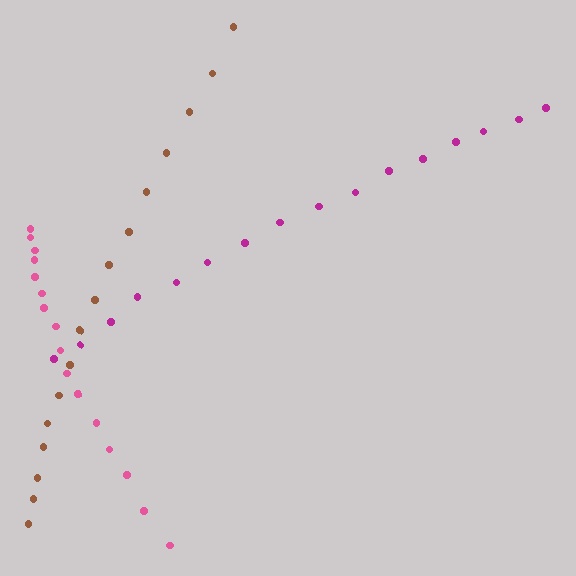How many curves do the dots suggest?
There are 3 distinct paths.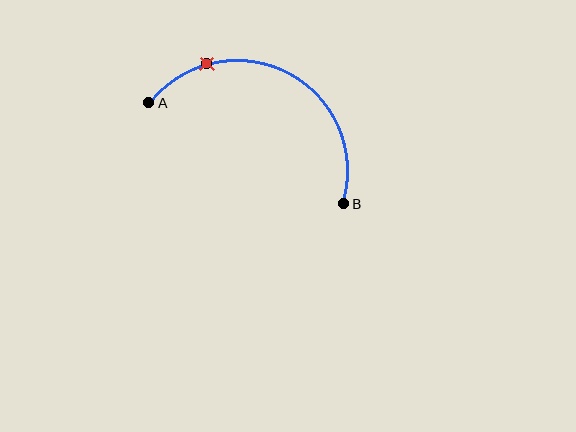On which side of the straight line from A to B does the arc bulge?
The arc bulges above the straight line connecting A and B.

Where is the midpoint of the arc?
The arc midpoint is the point on the curve farthest from the straight line joining A and B. It sits above that line.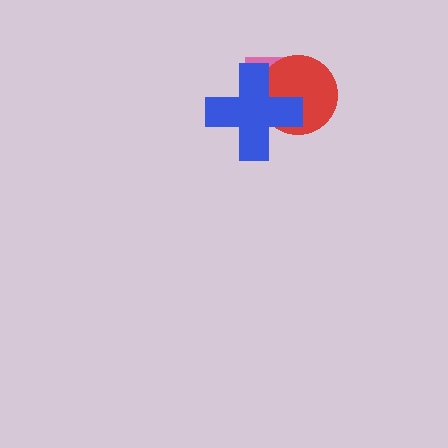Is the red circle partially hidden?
Yes, it is partially covered by another shape.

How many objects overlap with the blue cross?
2 objects overlap with the blue cross.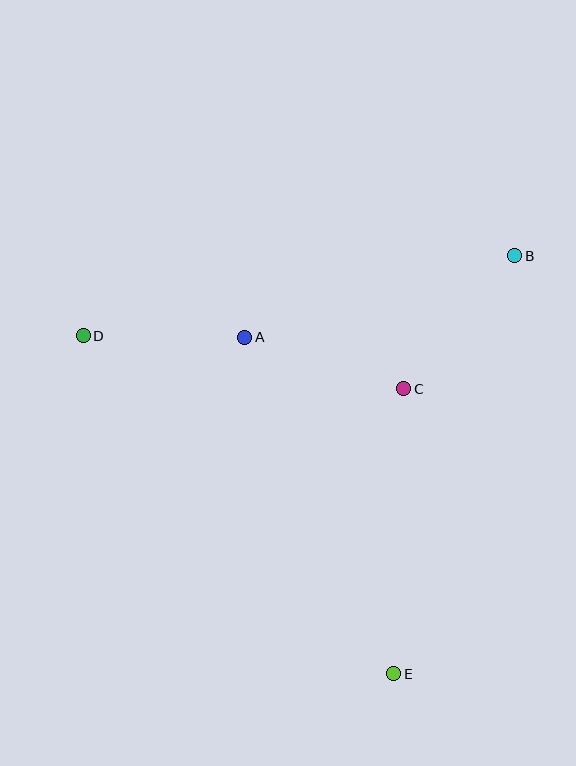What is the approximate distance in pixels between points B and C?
The distance between B and C is approximately 173 pixels.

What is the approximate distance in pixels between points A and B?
The distance between A and B is approximately 282 pixels.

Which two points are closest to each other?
Points A and D are closest to each other.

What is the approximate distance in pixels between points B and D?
The distance between B and D is approximately 439 pixels.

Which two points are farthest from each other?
Points D and E are farthest from each other.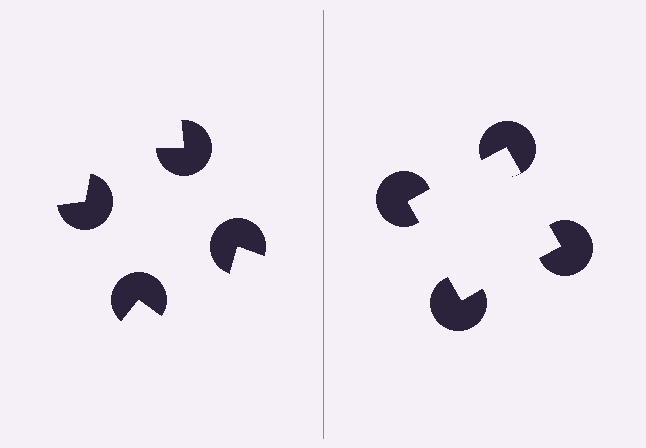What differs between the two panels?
The pac-man discs are positioned identically on both sides; only the wedge orientations differ. On the right they align to a square; on the left they are misaligned.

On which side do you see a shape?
An illusory square appears on the right side. On the left side the wedge cuts are rotated, so no coherent shape forms.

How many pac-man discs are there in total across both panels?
8 — 4 on each side.